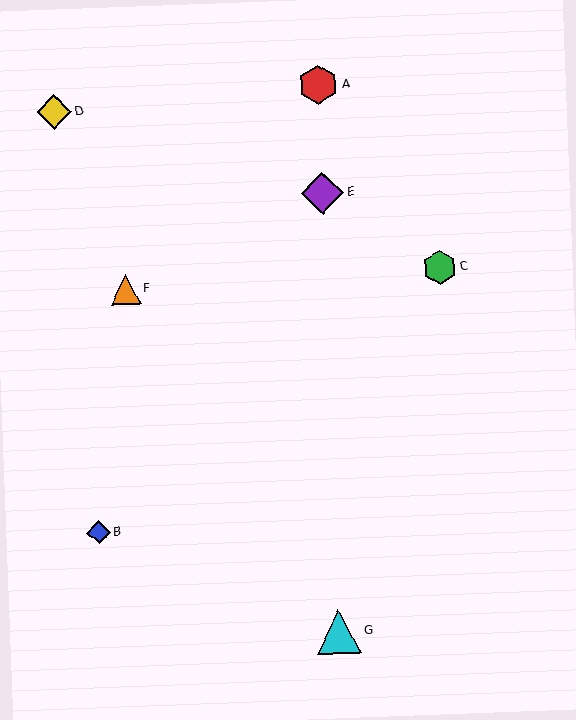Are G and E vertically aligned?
Yes, both are at x≈339.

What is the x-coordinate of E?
Object E is at x≈322.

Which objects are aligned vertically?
Objects A, E, G are aligned vertically.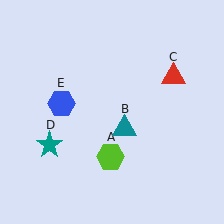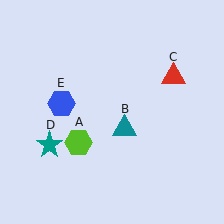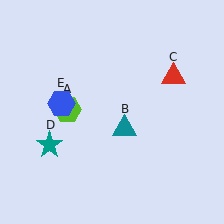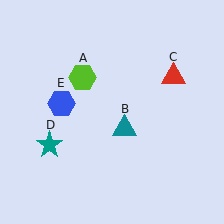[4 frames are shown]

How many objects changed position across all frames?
1 object changed position: lime hexagon (object A).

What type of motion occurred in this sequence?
The lime hexagon (object A) rotated clockwise around the center of the scene.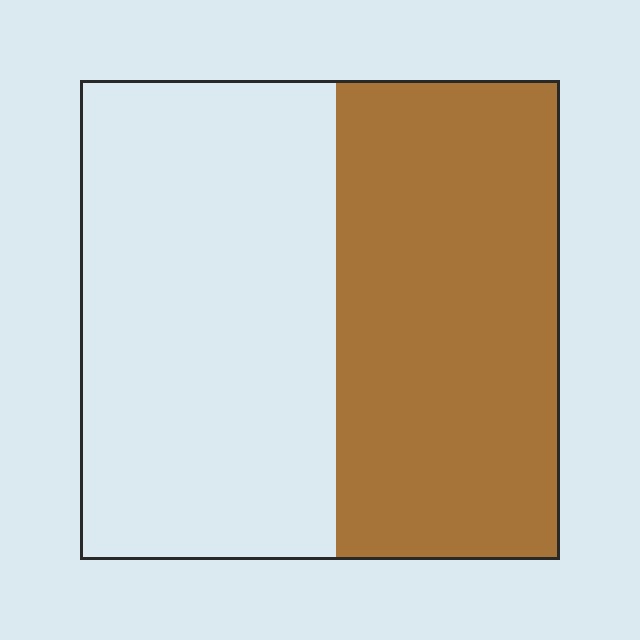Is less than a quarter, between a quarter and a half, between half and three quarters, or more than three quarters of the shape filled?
Between a quarter and a half.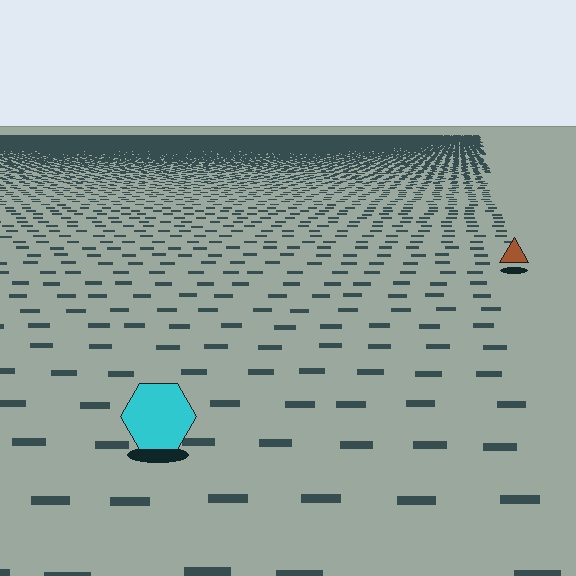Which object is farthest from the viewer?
The brown triangle is farthest from the viewer. It appears smaller and the ground texture around it is denser.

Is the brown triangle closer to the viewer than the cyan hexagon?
No. The cyan hexagon is closer — you can tell from the texture gradient: the ground texture is coarser near it.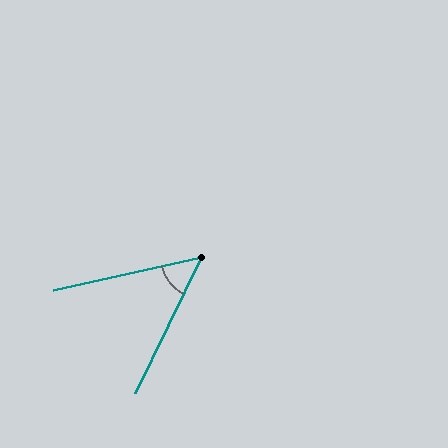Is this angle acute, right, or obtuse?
It is acute.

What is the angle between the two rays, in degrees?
Approximately 52 degrees.